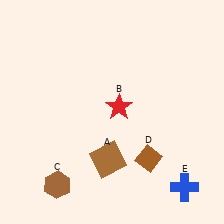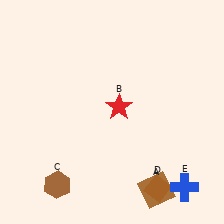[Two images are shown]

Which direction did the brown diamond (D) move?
The brown diamond (D) moved down.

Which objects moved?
The objects that moved are: the brown square (A), the brown diamond (D).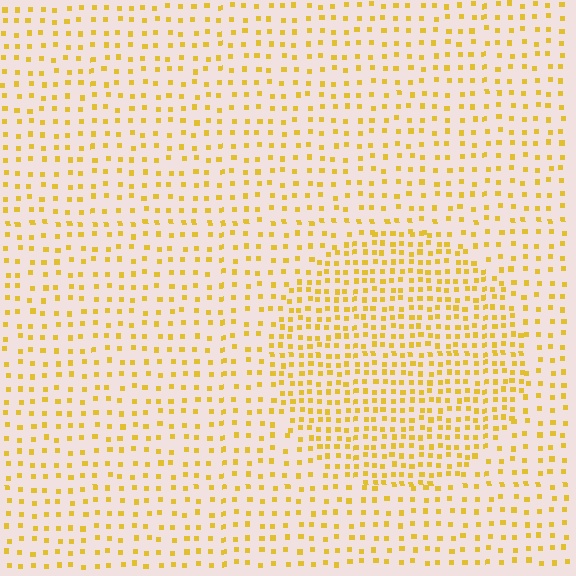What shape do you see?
I see a circle.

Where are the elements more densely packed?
The elements are more densely packed inside the circle boundary.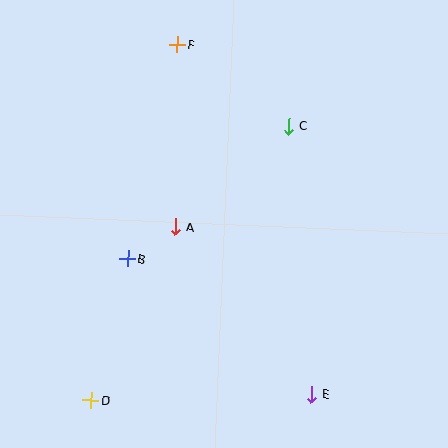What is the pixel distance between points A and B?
The distance between A and B is 58 pixels.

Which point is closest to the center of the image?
Point A at (176, 227) is closest to the center.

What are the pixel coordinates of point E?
Point E is at (312, 394).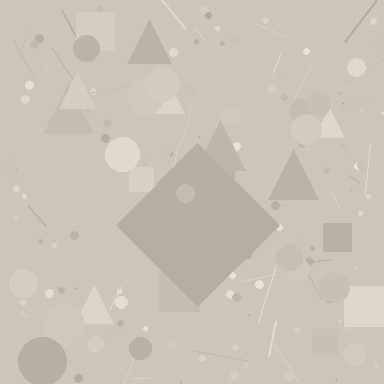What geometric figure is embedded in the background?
A diamond is embedded in the background.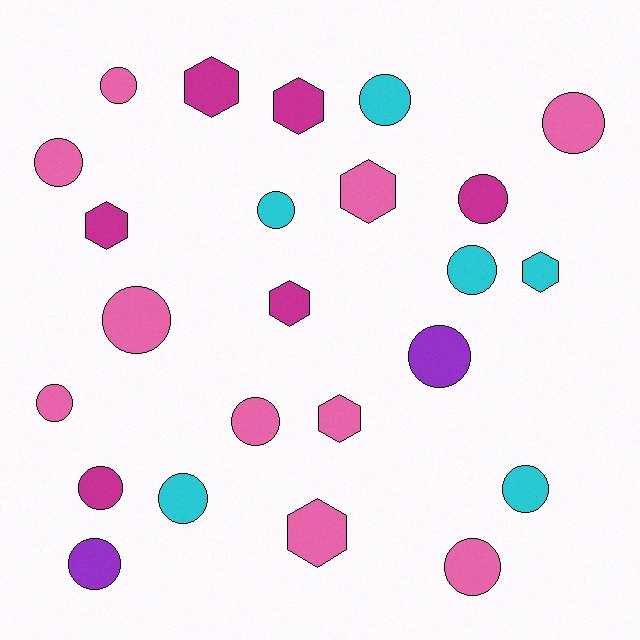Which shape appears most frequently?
Circle, with 16 objects.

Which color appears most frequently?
Pink, with 10 objects.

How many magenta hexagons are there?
There are 4 magenta hexagons.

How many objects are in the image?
There are 24 objects.